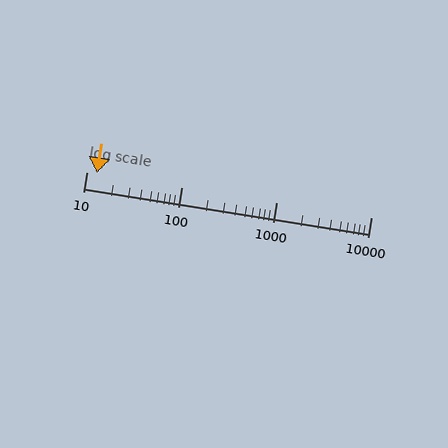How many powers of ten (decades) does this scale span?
The scale spans 3 decades, from 10 to 10000.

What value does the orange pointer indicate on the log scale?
The pointer indicates approximately 13.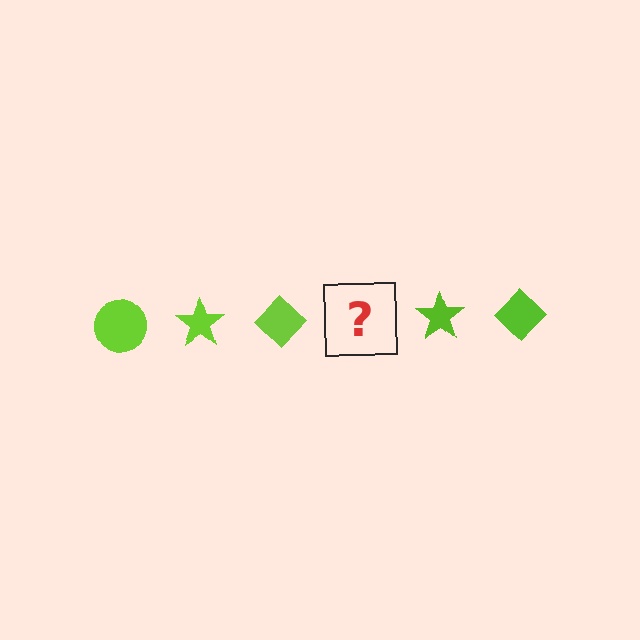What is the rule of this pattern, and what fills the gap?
The rule is that the pattern cycles through circle, star, diamond shapes in lime. The gap should be filled with a lime circle.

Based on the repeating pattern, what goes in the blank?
The blank should be a lime circle.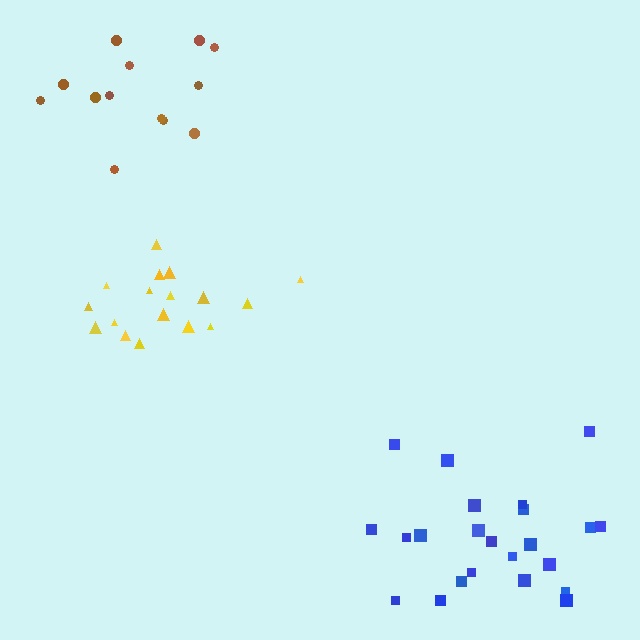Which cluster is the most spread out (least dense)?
Brown.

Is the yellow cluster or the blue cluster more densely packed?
Yellow.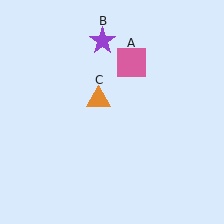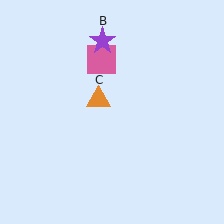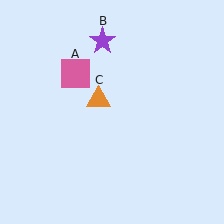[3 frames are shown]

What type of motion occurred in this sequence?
The pink square (object A) rotated counterclockwise around the center of the scene.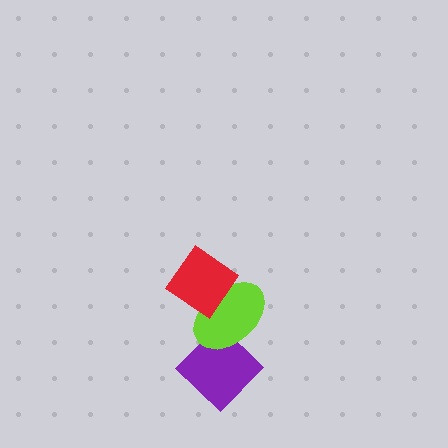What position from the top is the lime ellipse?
The lime ellipse is 2nd from the top.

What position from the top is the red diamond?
The red diamond is 1st from the top.